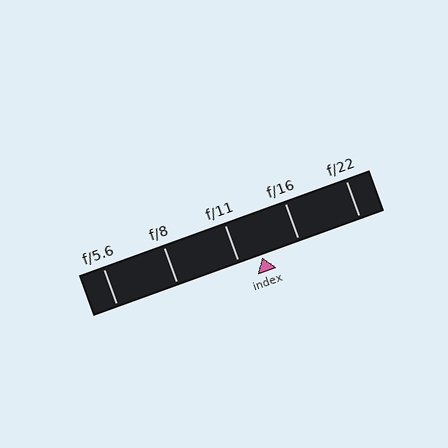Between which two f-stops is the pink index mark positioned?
The index mark is between f/11 and f/16.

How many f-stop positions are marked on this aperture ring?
There are 5 f-stop positions marked.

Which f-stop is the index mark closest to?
The index mark is closest to f/11.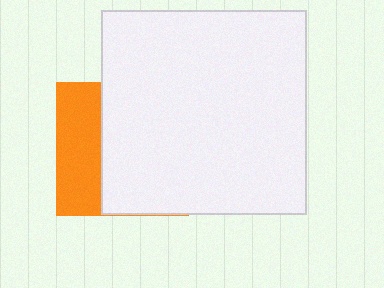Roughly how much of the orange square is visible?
A small part of it is visible (roughly 34%).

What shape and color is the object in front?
The object in front is a white square.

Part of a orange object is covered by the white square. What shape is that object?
It is a square.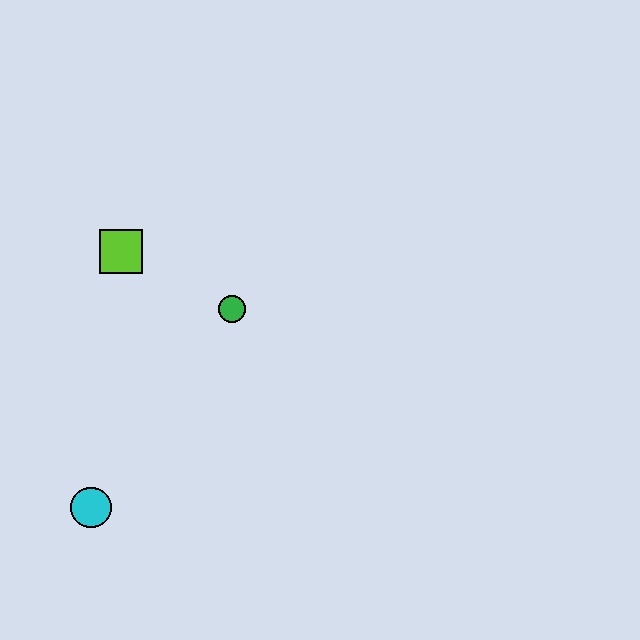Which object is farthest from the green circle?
The cyan circle is farthest from the green circle.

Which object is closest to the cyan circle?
The green circle is closest to the cyan circle.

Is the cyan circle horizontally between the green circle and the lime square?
No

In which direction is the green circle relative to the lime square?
The green circle is to the right of the lime square.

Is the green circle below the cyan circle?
No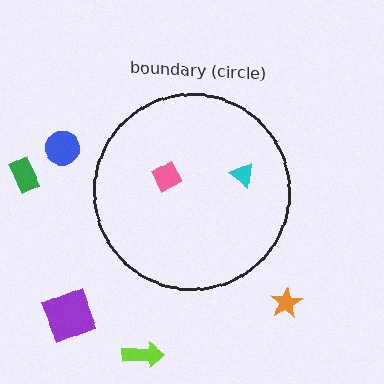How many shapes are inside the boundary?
2 inside, 5 outside.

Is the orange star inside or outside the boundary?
Outside.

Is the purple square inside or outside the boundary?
Outside.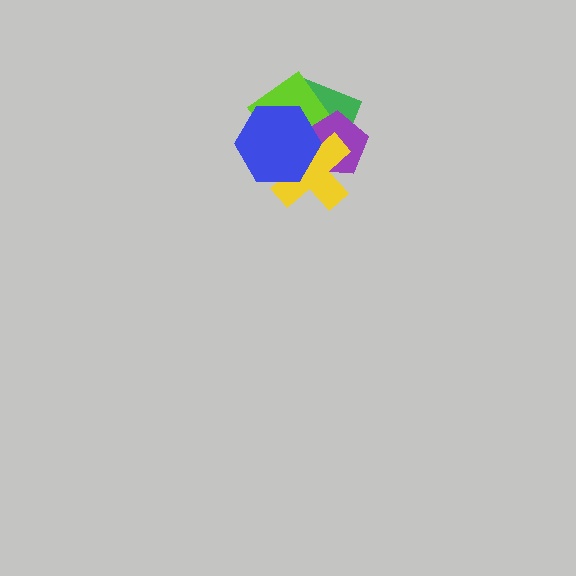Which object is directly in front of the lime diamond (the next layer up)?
The purple pentagon is directly in front of the lime diamond.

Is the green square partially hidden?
Yes, it is partially covered by another shape.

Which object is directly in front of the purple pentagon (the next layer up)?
The yellow cross is directly in front of the purple pentagon.